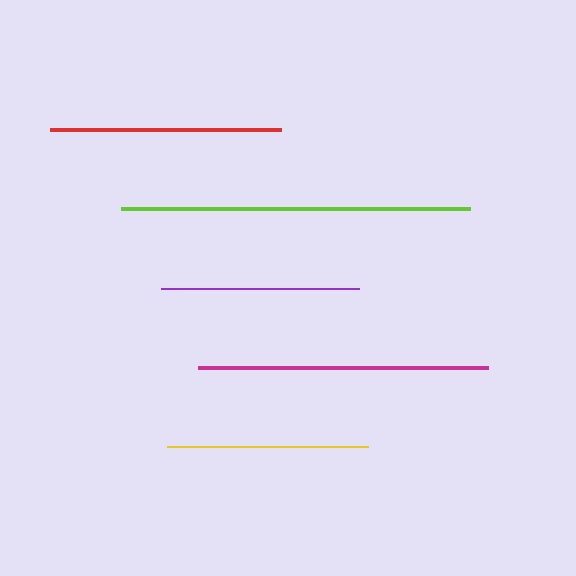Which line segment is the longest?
The lime line is the longest at approximately 349 pixels.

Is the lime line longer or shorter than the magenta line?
The lime line is longer than the magenta line.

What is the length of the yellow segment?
The yellow segment is approximately 202 pixels long.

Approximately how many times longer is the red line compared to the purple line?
The red line is approximately 1.2 times the length of the purple line.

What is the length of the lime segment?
The lime segment is approximately 349 pixels long.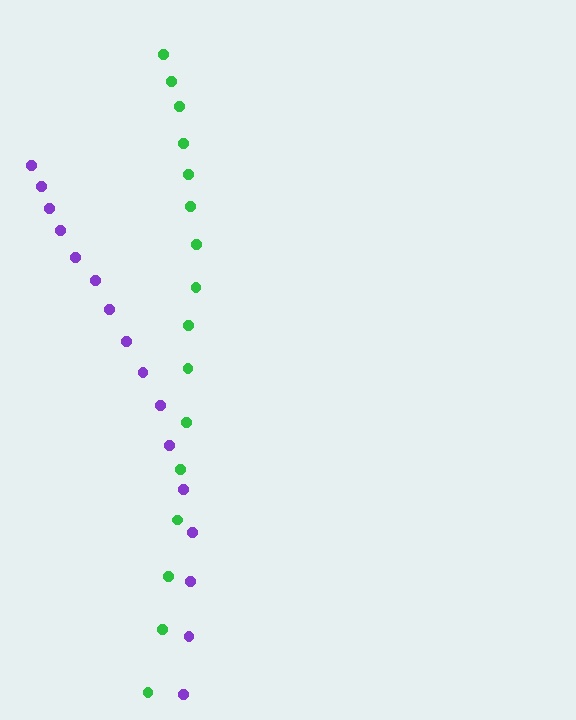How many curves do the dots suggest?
There are 2 distinct paths.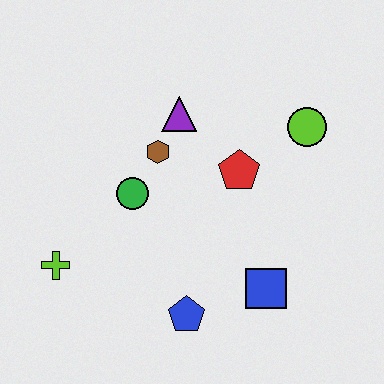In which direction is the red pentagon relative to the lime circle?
The red pentagon is to the left of the lime circle.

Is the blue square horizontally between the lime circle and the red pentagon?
Yes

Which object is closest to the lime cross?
The green circle is closest to the lime cross.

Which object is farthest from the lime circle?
The lime cross is farthest from the lime circle.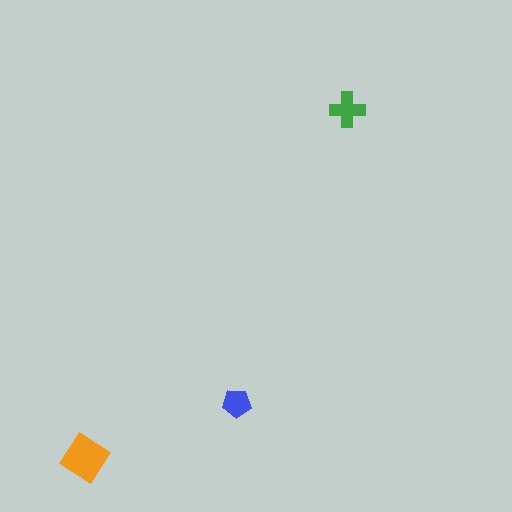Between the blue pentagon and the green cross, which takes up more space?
The green cross.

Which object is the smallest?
The blue pentagon.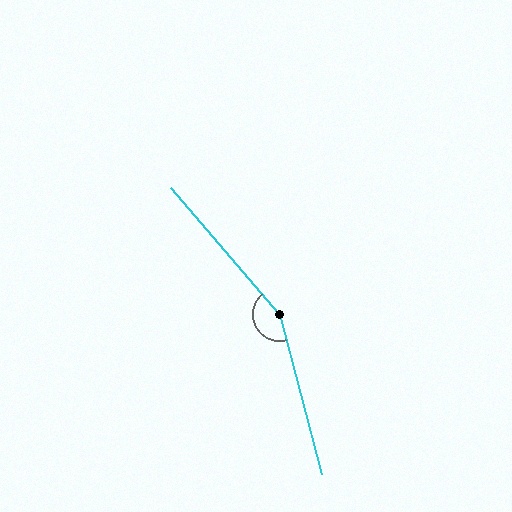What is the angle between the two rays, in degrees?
Approximately 154 degrees.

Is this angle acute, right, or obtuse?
It is obtuse.